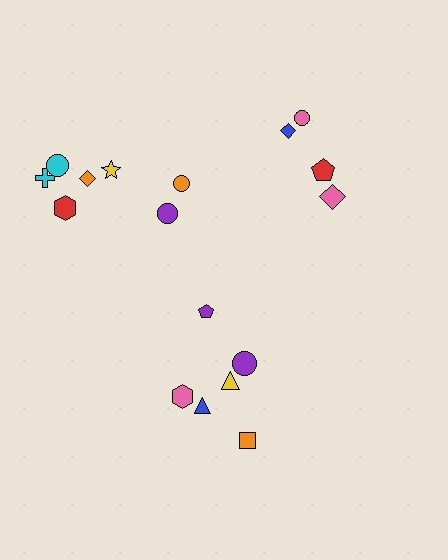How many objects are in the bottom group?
There are 6 objects.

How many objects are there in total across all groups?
There are 17 objects.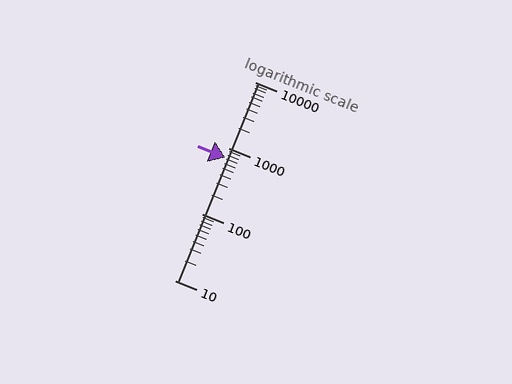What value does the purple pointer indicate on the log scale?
The pointer indicates approximately 730.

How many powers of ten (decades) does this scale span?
The scale spans 3 decades, from 10 to 10000.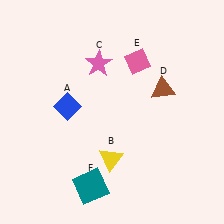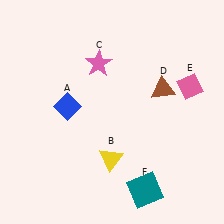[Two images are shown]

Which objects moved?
The objects that moved are: the pink diamond (E), the teal square (F).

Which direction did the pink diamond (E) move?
The pink diamond (E) moved right.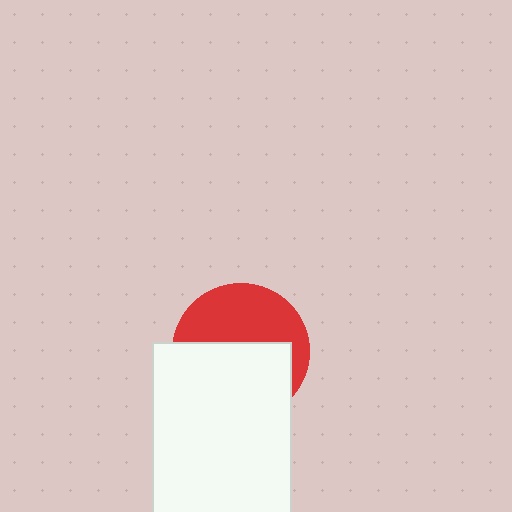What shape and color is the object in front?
The object in front is a white rectangle.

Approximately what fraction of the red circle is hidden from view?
Roughly 54% of the red circle is hidden behind the white rectangle.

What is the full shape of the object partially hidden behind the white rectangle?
The partially hidden object is a red circle.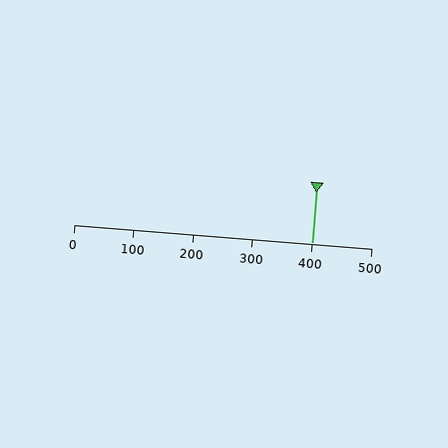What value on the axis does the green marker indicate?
The marker indicates approximately 400.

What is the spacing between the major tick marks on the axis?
The major ticks are spaced 100 apart.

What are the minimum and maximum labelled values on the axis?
The axis runs from 0 to 500.